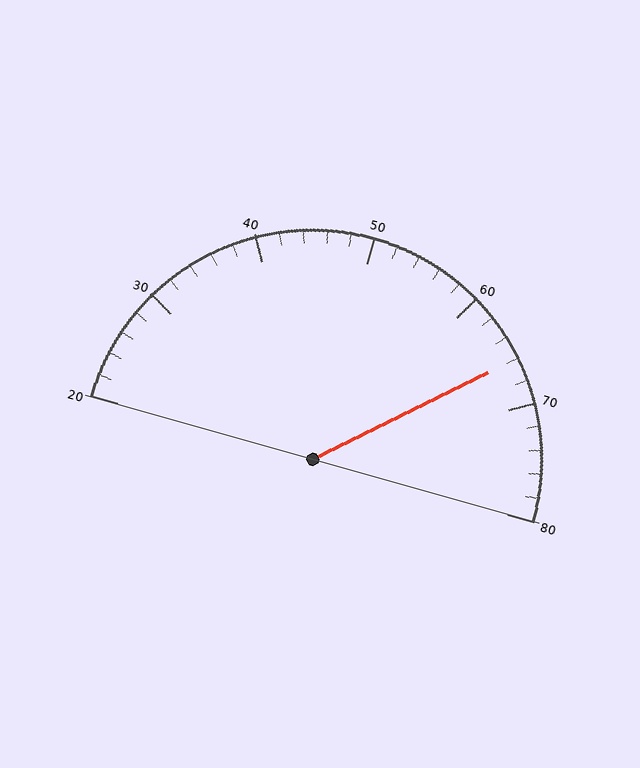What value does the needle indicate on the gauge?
The needle indicates approximately 66.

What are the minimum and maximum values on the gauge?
The gauge ranges from 20 to 80.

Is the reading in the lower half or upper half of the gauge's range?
The reading is in the upper half of the range (20 to 80).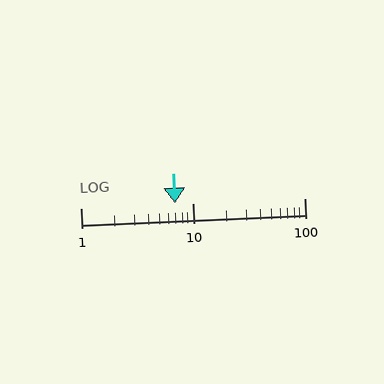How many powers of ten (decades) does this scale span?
The scale spans 2 decades, from 1 to 100.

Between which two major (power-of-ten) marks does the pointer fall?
The pointer is between 1 and 10.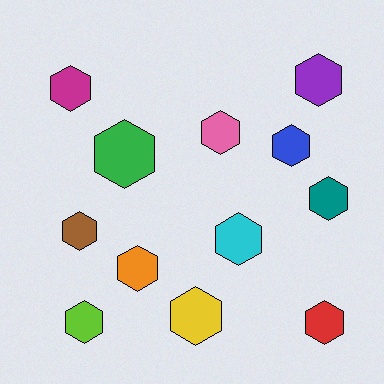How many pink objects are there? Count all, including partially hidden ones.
There is 1 pink object.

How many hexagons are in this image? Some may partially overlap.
There are 12 hexagons.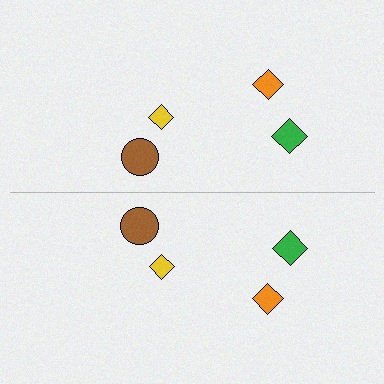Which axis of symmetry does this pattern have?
The pattern has a horizontal axis of symmetry running through the center of the image.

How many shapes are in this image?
There are 8 shapes in this image.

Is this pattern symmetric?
Yes, this pattern has bilateral (reflection) symmetry.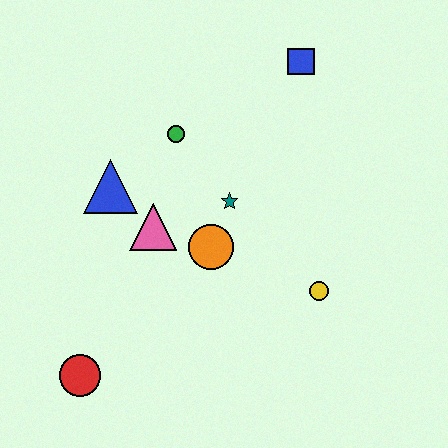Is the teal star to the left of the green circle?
No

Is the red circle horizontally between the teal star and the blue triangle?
No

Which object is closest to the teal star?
The orange circle is closest to the teal star.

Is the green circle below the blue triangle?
No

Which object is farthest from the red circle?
The blue square is farthest from the red circle.